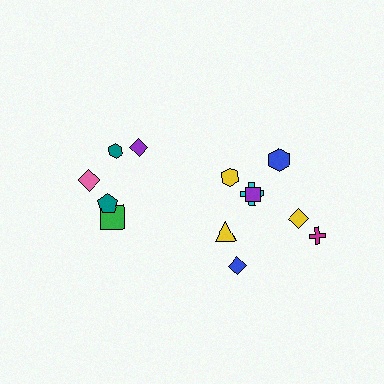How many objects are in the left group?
There are 5 objects.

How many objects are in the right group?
There are 8 objects.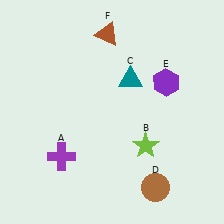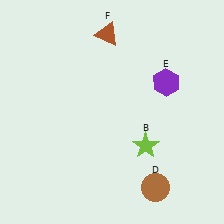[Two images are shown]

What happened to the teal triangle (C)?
The teal triangle (C) was removed in Image 2. It was in the top-right area of Image 1.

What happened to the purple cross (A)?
The purple cross (A) was removed in Image 2. It was in the bottom-left area of Image 1.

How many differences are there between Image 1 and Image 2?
There are 2 differences between the two images.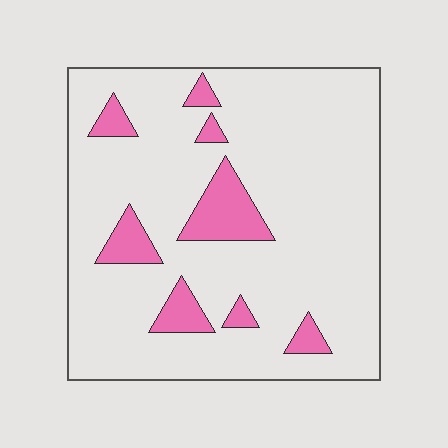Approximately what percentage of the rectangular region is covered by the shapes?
Approximately 15%.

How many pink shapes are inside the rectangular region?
8.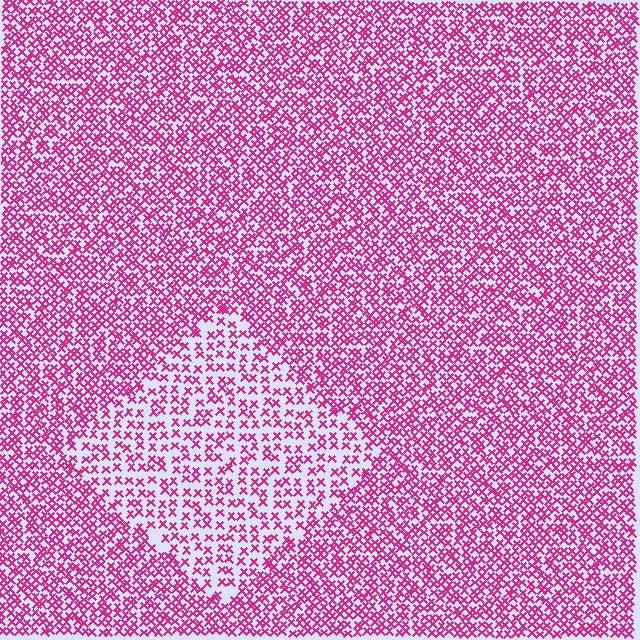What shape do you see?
I see a diamond.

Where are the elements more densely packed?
The elements are more densely packed outside the diamond boundary.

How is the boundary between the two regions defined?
The boundary is defined by a change in element density (approximately 1.9x ratio). All elements are the same color, size, and shape.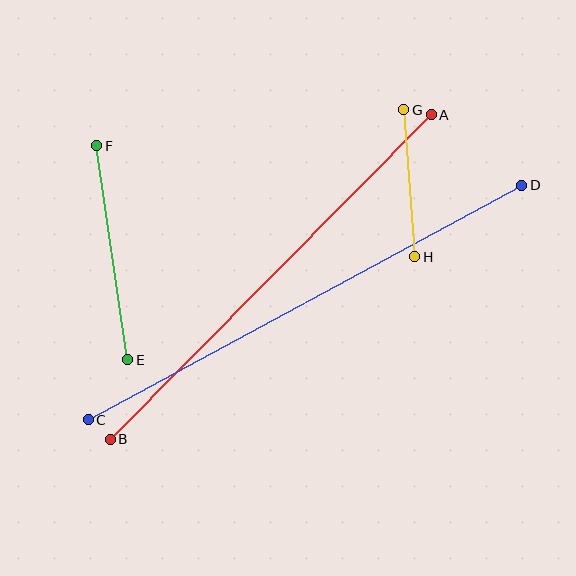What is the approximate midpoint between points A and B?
The midpoint is at approximately (271, 277) pixels.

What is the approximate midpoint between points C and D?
The midpoint is at approximately (305, 302) pixels.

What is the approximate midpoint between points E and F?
The midpoint is at approximately (112, 253) pixels.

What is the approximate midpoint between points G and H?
The midpoint is at approximately (409, 183) pixels.